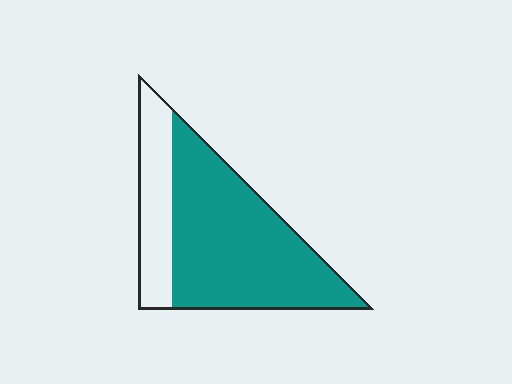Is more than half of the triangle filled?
Yes.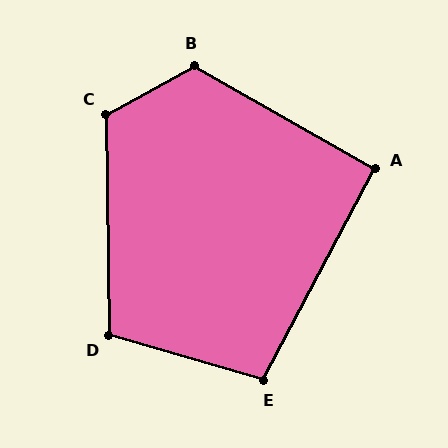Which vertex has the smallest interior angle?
A, at approximately 92 degrees.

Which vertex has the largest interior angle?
B, at approximately 121 degrees.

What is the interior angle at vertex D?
Approximately 107 degrees (obtuse).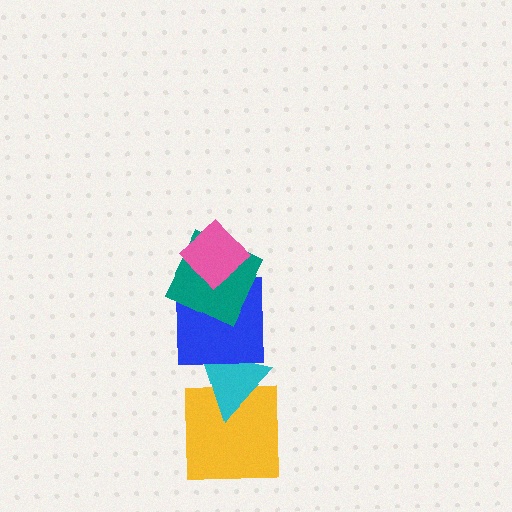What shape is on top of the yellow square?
The cyan triangle is on top of the yellow square.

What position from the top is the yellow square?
The yellow square is 5th from the top.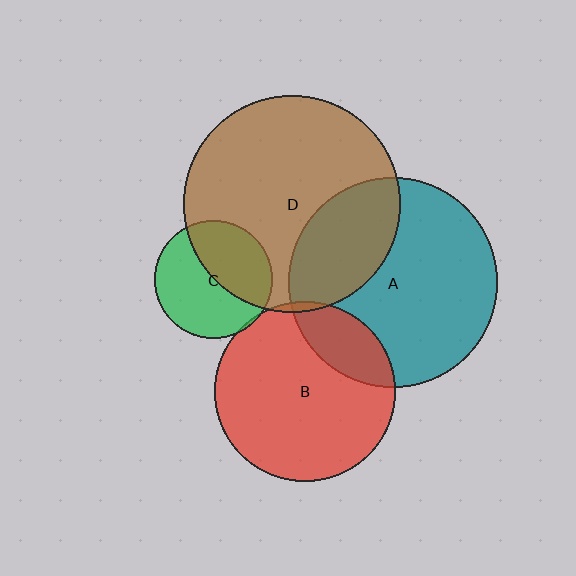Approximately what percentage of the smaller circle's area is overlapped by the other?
Approximately 45%.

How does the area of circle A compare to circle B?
Approximately 1.4 times.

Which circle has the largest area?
Circle D (brown).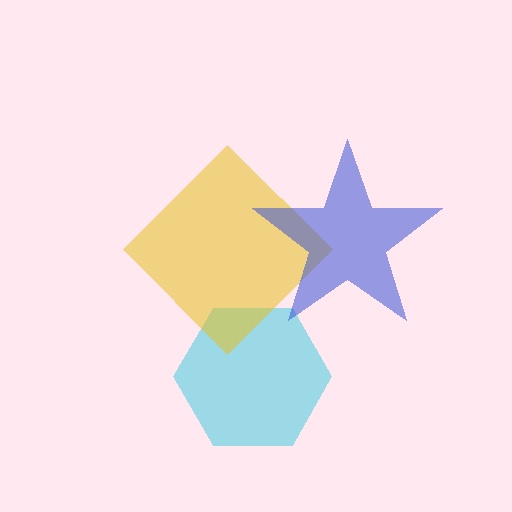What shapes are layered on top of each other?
The layered shapes are: a cyan hexagon, a yellow diamond, a blue star.